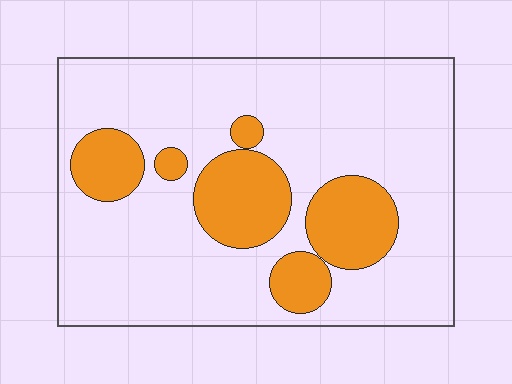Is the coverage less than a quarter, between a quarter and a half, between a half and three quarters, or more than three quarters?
Less than a quarter.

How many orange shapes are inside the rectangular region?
6.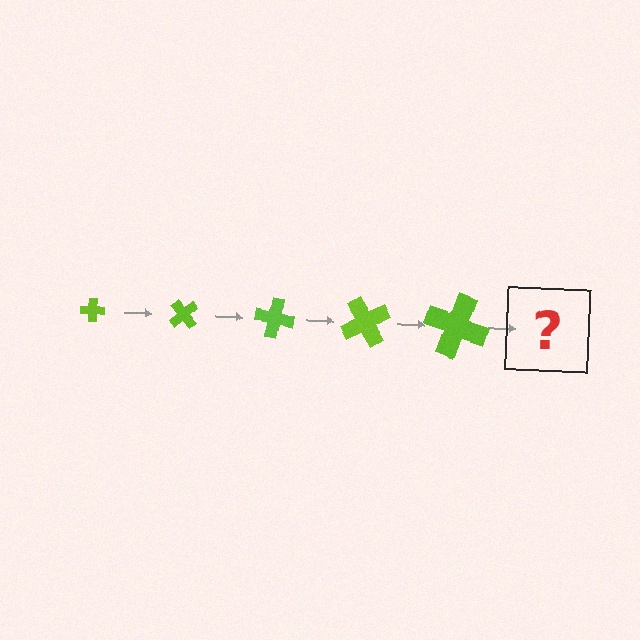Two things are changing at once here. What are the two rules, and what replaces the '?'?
The two rules are that the cross grows larger each step and it rotates 50 degrees each step. The '?' should be a cross, larger than the previous one and rotated 250 degrees from the start.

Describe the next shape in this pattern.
It should be a cross, larger than the previous one and rotated 250 degrees from the start.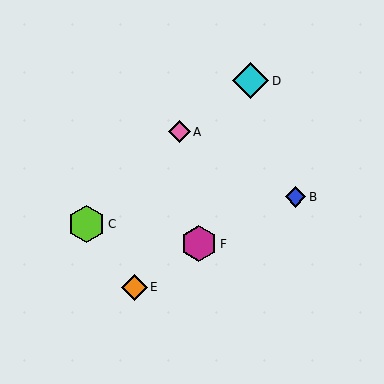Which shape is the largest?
The lime hexagon (labeled C) is the largest.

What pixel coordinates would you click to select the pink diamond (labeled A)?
Click at (180, 132) to select the pink diamond A.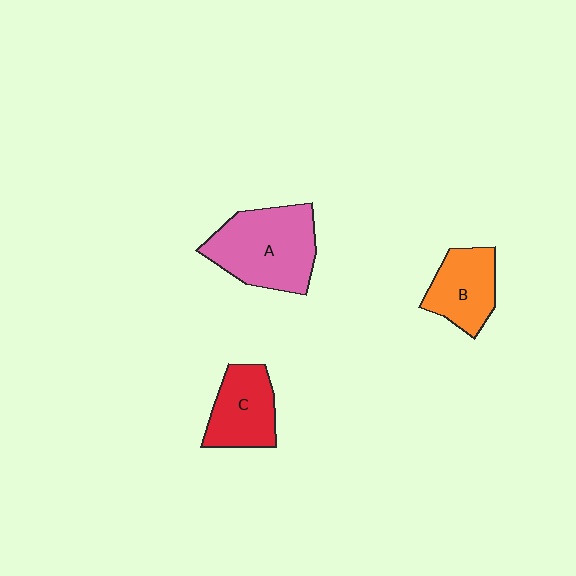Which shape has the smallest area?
Shape B (orange).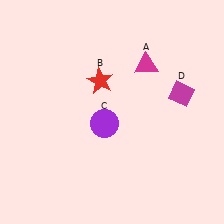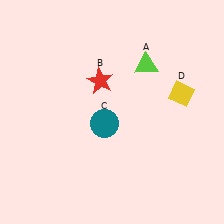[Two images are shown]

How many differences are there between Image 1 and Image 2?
There are 3 differences between the two images.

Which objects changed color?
A changed from magenta to lime. C changed from purple to teal. D changed from magenta to yellow.